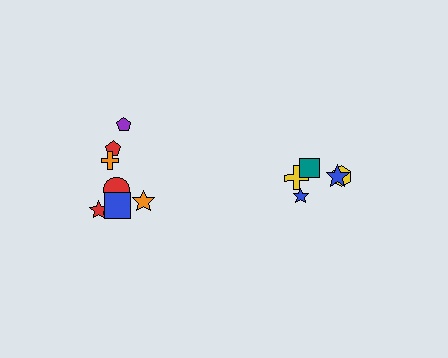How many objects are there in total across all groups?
There are 12 objects.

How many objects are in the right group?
There are 5 objects.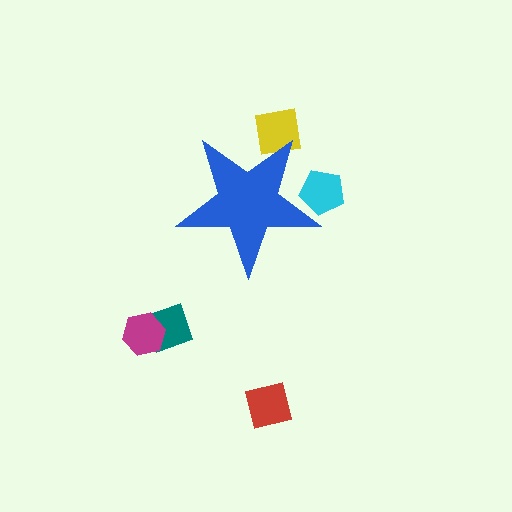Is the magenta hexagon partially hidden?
No, the magenta hexagon is fully visible.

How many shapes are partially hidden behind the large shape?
2 shapes are partially hidden.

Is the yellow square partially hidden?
Yes, the yellow square is partially hidden behind the blue star.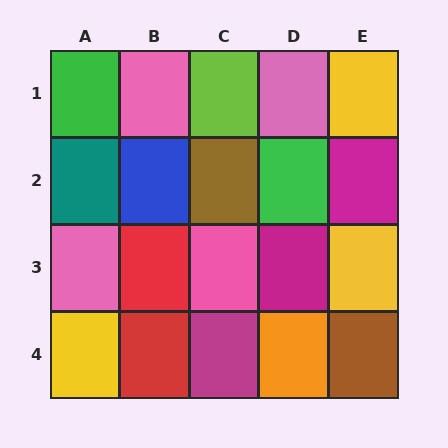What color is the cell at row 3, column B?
Red.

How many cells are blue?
1 cell is blue.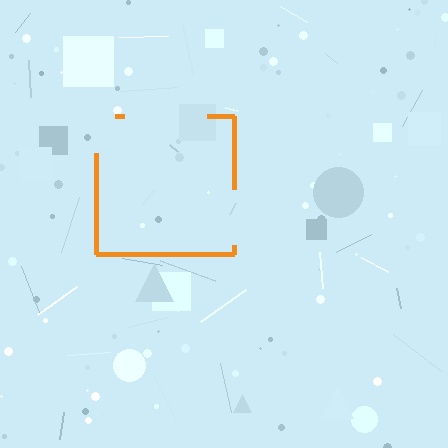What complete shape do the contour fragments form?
The contour fragments form a square.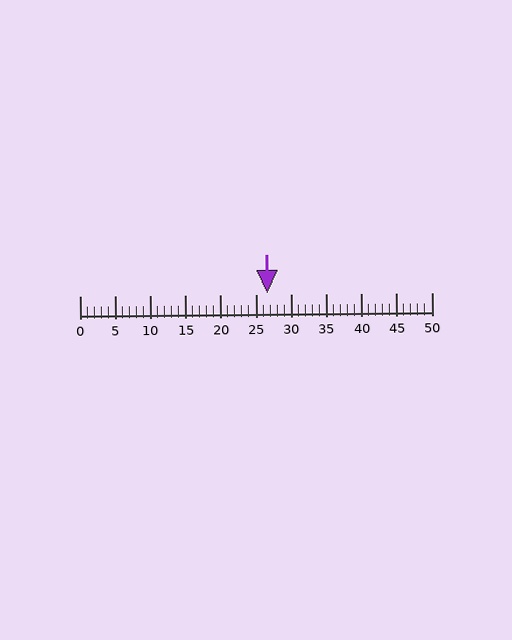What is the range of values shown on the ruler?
The ruler shows values from 0 to 50.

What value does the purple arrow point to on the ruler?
The purple arrow points to approximately 27.